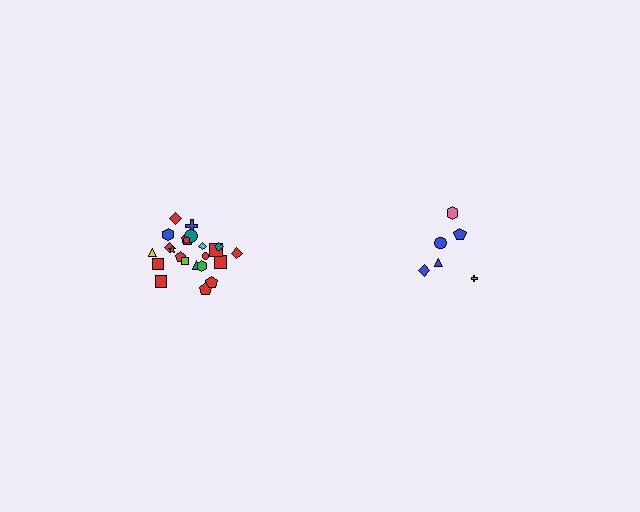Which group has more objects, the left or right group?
The left group.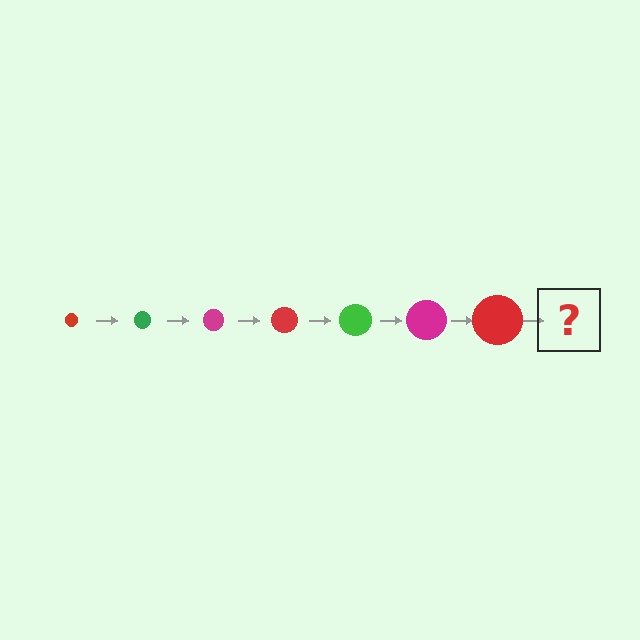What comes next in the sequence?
The next element should be a green circle, larger than the previous one.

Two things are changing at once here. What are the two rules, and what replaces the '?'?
The two rules are that the circle grows larger each step and the color cycles through red, green, and magenta. The '?' should be a green circle, larger than the previous one.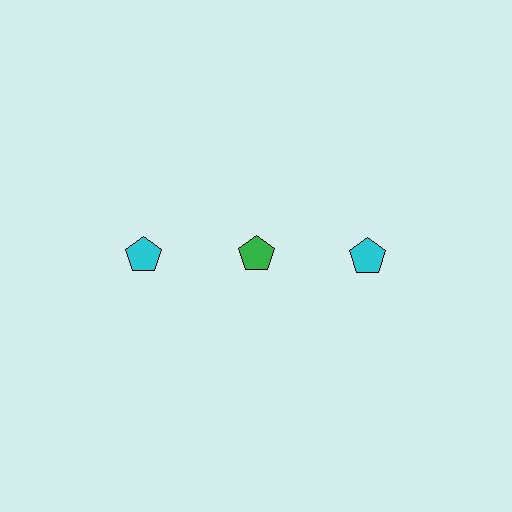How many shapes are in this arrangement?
There are 3 shapes arranged in a grid pattern.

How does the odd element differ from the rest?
It has a different color: green instead of cyan.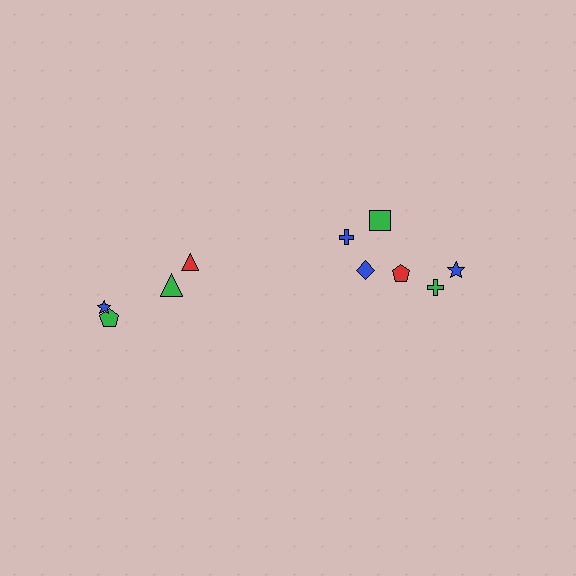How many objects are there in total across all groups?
There are 10 objects.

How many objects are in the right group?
There are 6 objects.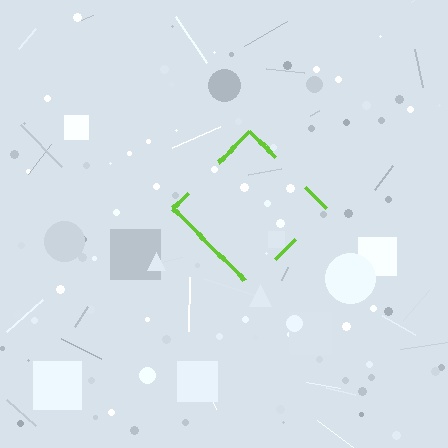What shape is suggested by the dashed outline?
The dashed outline suggests a diamond.